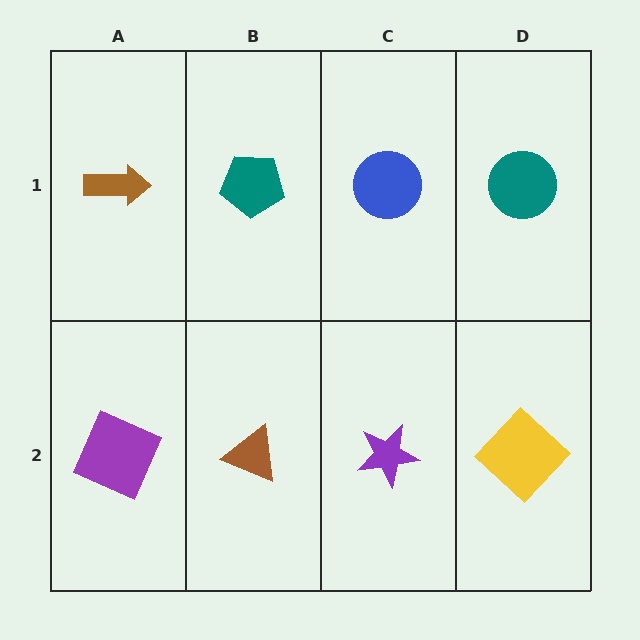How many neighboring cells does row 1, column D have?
2.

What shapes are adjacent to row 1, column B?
A brown triangle (row 2, column B), a brown arrow (row 1, column A), a blue circle (row 1, column C).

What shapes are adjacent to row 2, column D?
A teal circle (row 1, column D), a purple star (row 2, column C).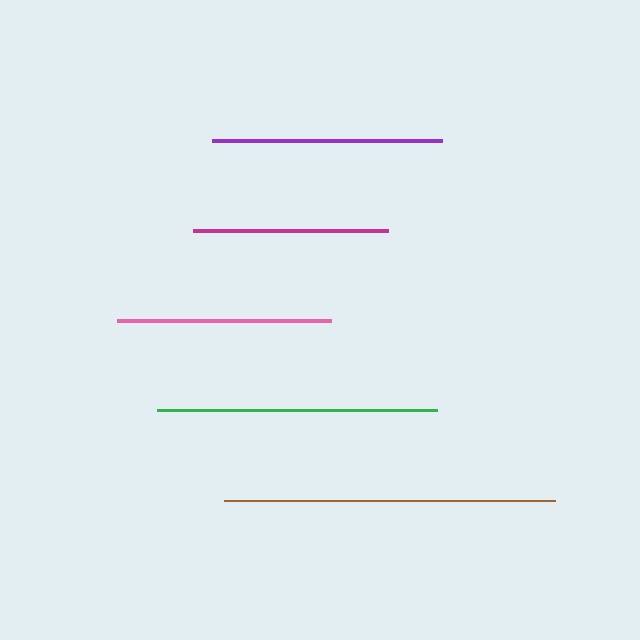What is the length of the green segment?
The green segment is approximately 280 pixels long.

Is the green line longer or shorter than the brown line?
The brown line is longer than the green line.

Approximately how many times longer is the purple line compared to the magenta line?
The purple line is approximately 1.2 times the length of the magenta line.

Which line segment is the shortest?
The magenta line is the shortest at approximately 195 pixels.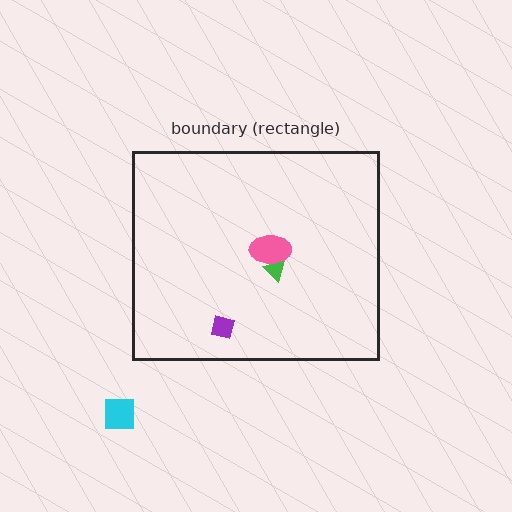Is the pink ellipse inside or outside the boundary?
Inside.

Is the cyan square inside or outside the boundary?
Outside.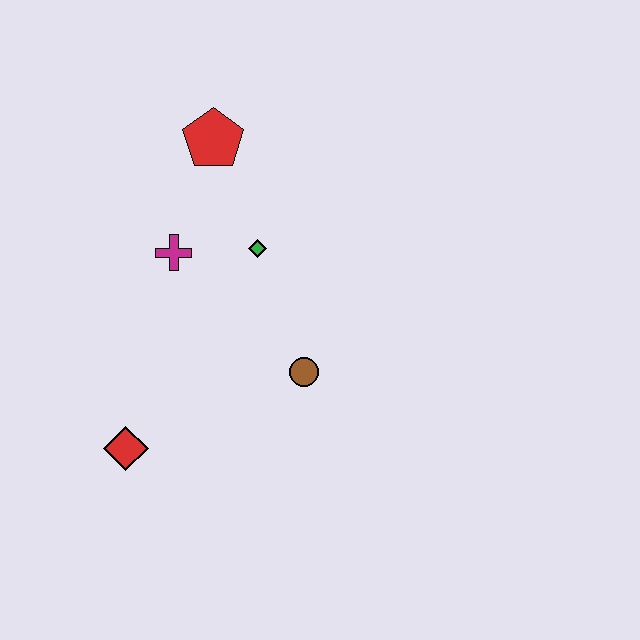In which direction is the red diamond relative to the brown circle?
The red diamond is to the left of the brown circle.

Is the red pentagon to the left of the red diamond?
No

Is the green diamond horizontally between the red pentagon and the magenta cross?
No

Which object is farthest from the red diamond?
The red pentagon is farthest from the red diamond.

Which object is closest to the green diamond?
The magenta cross is closest to the green diamond.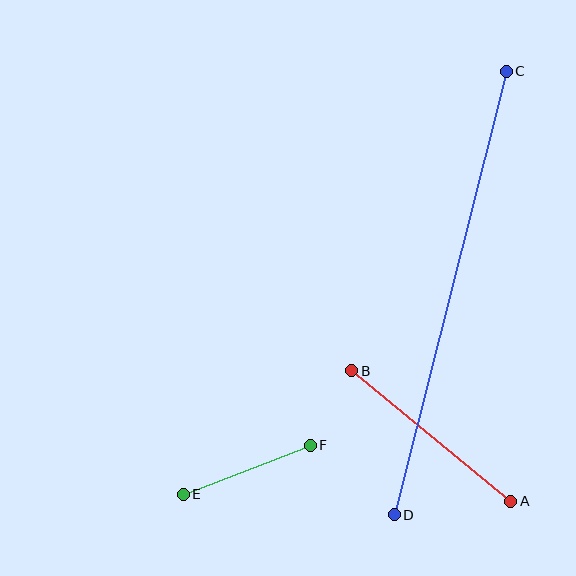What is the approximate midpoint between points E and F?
The midpoint is at approximately (247, 470) pixels.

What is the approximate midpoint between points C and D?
The midpoint is at approximately (450, 293) pixels.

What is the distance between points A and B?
The distance is approximately 206 pixels.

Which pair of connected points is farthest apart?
Points C and D are farthest apart.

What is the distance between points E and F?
The distance is approximately 136 pixels.